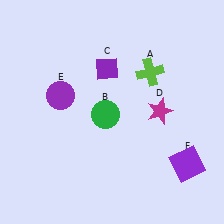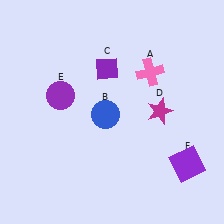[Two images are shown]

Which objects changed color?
A changed from lime to pink. B changed from green to blue.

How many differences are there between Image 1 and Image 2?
There are 2 differences between the two images.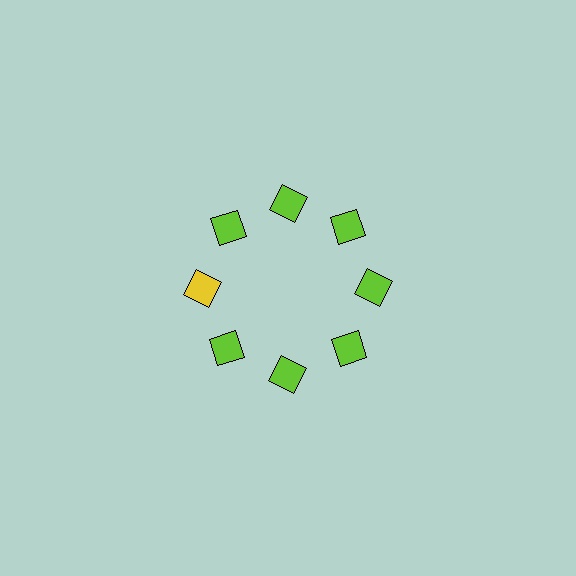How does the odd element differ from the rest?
It has a different color: yellow instead of lime.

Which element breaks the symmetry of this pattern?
The yellow diamond at roughly the 9 o'clock position breaks the symmetry. All other shapes are lime diamonds.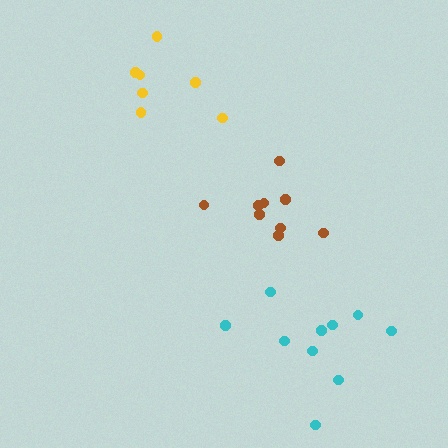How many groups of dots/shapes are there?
There are 3 groups.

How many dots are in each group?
Group 1: 9 dots, Group 2: 10 dots, Group 3: 7 dots (26 total).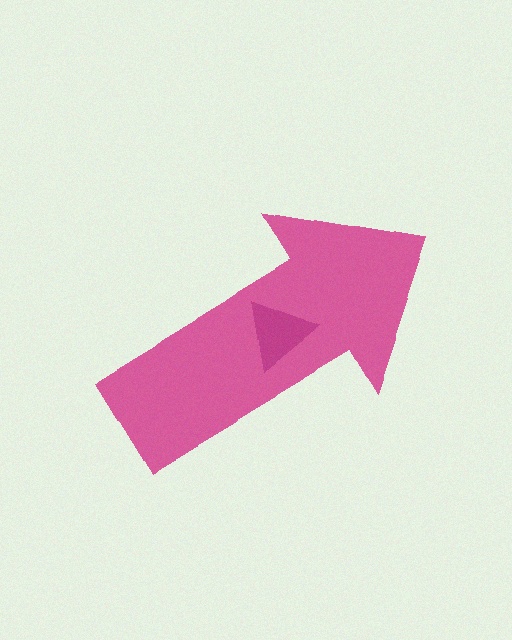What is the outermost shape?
The pink arrow.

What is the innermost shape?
The magenta triangle.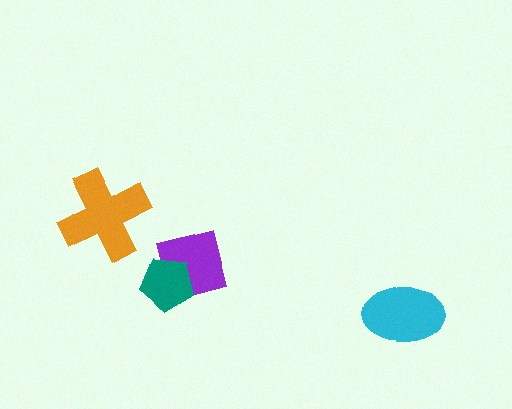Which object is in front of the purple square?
The teal pentagon is in front of the purple square.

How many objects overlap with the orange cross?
0 objects overlap with the orange cross.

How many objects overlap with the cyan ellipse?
0 objects overlap with the cyan ellipse.